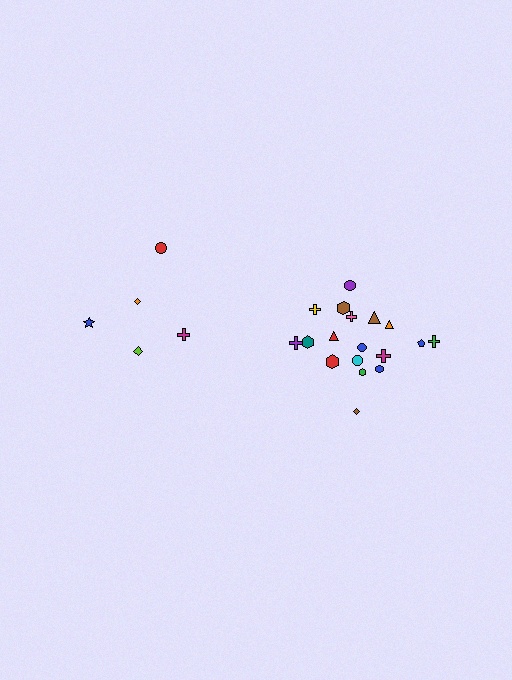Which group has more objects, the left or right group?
The right group.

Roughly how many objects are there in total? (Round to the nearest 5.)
Roughly 25 objects in total.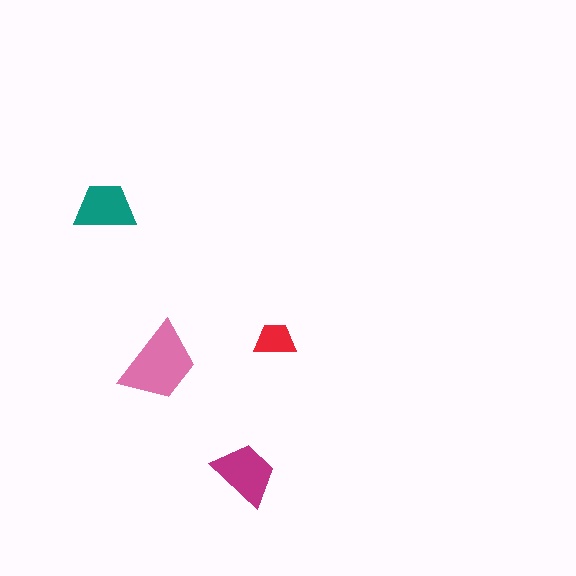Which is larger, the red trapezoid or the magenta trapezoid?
The magenta one.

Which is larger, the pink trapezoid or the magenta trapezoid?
The pink one.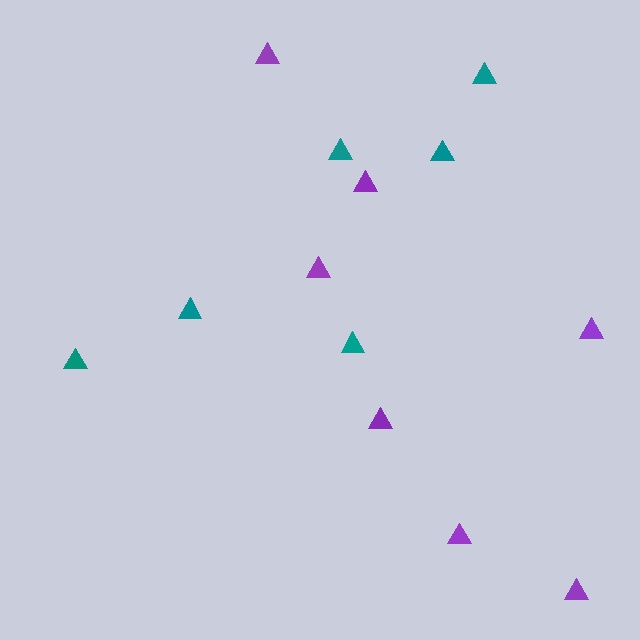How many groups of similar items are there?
There are 2 groups: one group of teal triangles (6) and one group of purple triangles (7).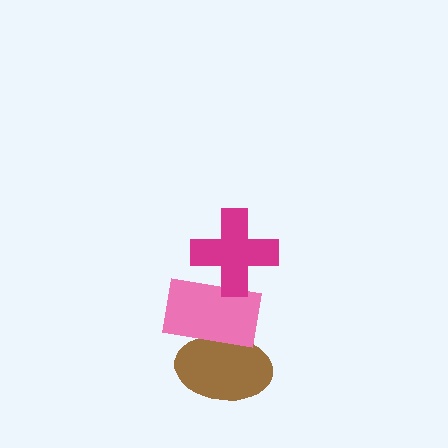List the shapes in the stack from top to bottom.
From top to bottom: the magenta cross, the pink rectangle, the brown ellipse.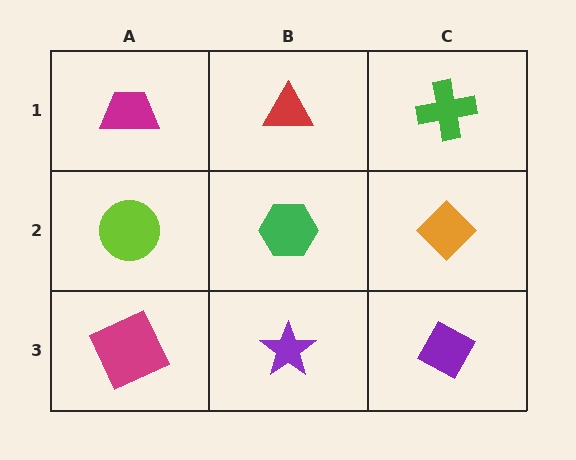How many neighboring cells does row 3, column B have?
3.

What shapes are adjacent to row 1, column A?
A lime circle (row 2, column A), a red triangle (row 1, column B).